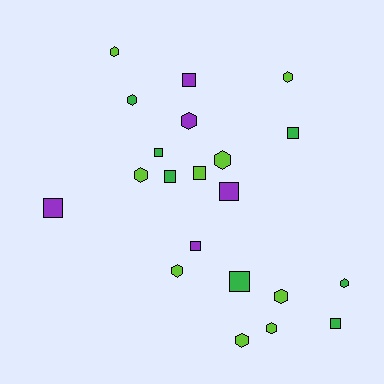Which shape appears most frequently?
Hexagon, with 11 objects.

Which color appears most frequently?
Lime, with 9 objects.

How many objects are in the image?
There are 21 objects.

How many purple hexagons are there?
There is 1 purple hexagon.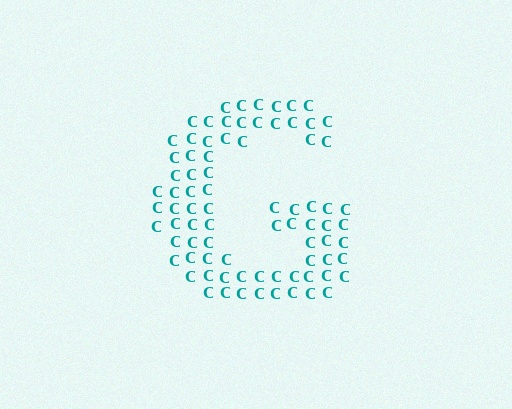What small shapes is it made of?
It is made of small letter C's.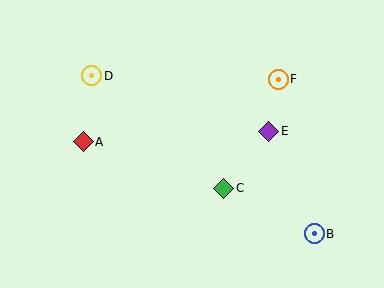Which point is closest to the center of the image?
Point C at (224, 188) is closest to the center.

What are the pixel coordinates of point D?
Point D is at (91, 76).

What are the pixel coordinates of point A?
Point A is at (83, 142).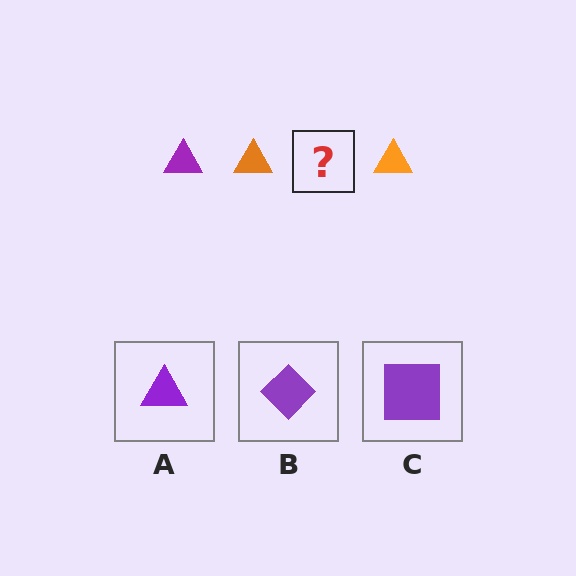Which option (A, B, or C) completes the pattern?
A.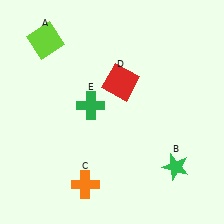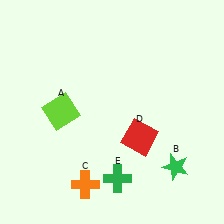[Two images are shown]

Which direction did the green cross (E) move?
The green cross (E) moved down.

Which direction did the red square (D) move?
The red square (D) moved down.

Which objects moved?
The objects that moved are: the lime square (A), the red square (D), the green cross (E).